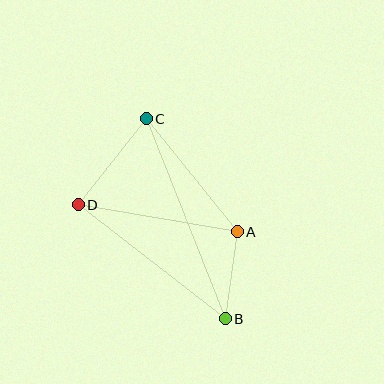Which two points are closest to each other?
Points A and B are closest to each other.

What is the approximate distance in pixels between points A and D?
The distance between A and D is approximately 161 pixels.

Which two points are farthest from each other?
Points B and C are farthest from each other.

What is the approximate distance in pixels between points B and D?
The distance between B and D is approximately 186 pixels.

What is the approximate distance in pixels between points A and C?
The distance between A and C is approximately 145 pixels.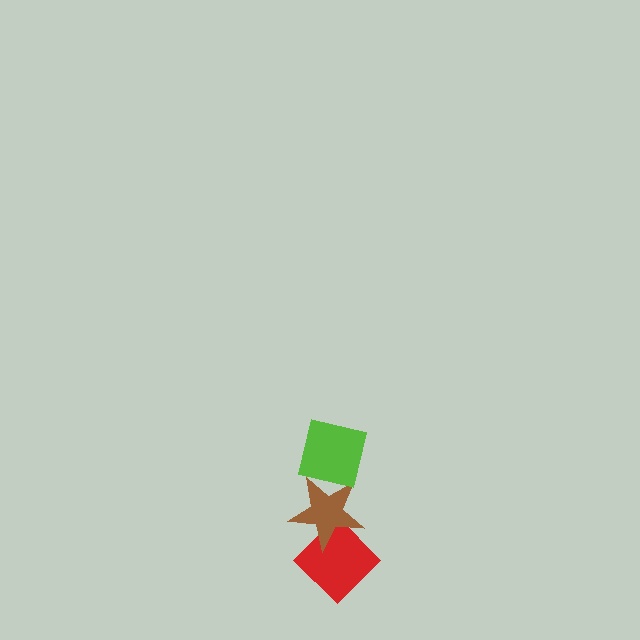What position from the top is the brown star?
The brown star is 2nd from the top.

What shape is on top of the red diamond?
The brown star is on top of the red diamond.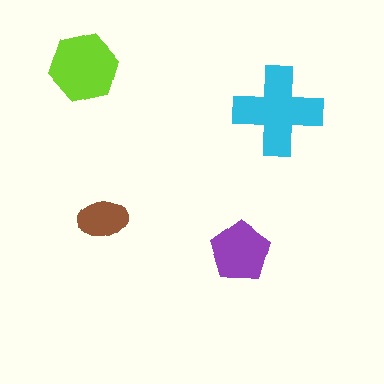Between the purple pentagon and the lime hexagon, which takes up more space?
The lime hexagon.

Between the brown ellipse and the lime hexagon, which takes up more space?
The lime hexagon.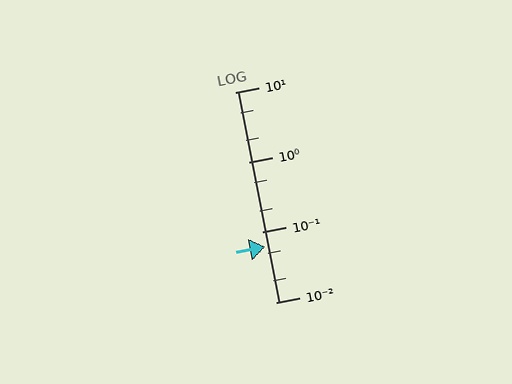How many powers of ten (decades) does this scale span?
The scale spans 3 decades, from 0.01 to 10.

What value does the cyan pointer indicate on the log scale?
The pointer indicates approximately 0.062.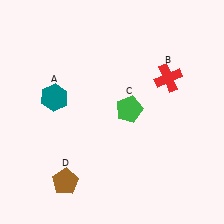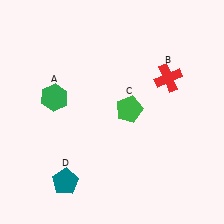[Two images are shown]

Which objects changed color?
A changed from teal to green. D changed from brown to teal.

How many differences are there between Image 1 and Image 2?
There are 2 differences between the two images.